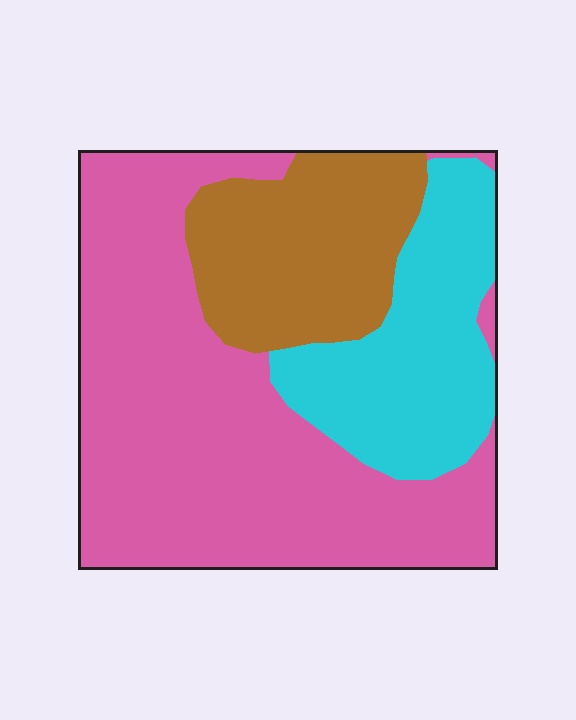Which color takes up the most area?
Pink, at roughly 55%.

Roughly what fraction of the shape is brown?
Brown takes up about one fifth (1/5) of the shape.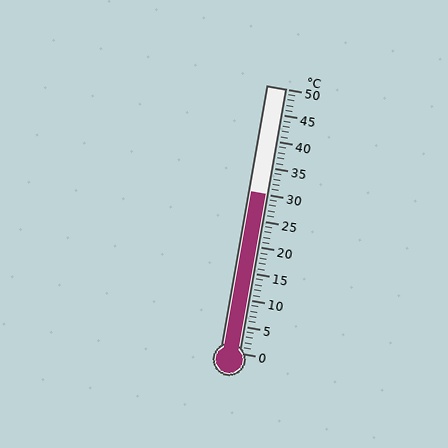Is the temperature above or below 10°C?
The temperature is above 10°C.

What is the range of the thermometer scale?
The thermometer scale ranges from 0°C to 50°C.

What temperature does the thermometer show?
The thermometer shows approximately 30°C.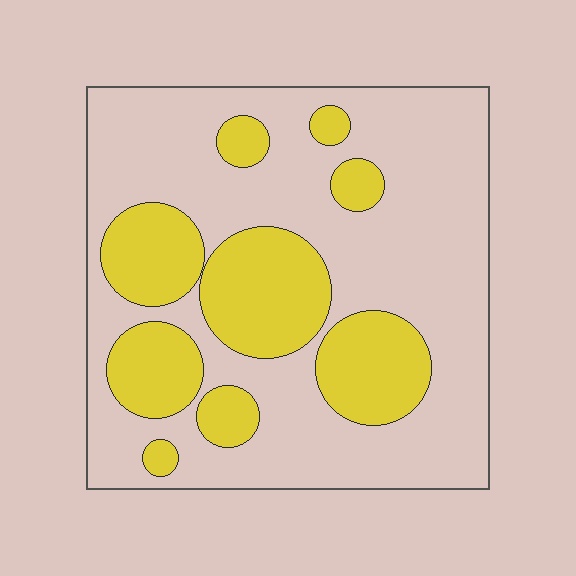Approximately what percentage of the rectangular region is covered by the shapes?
Approximately 30%.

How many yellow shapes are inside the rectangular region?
9.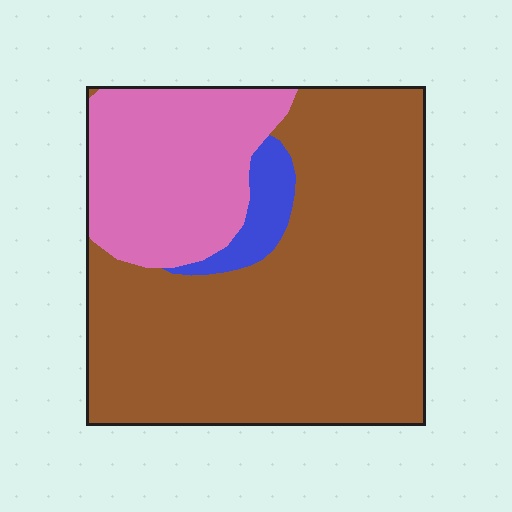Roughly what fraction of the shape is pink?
Pink takes up about one quarter (1/4) of the shape.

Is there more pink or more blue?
Pink.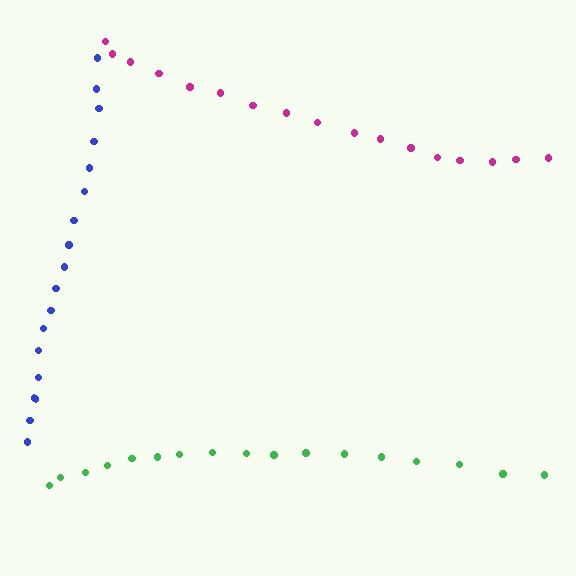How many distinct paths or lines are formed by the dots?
There are 3 distinct paths.